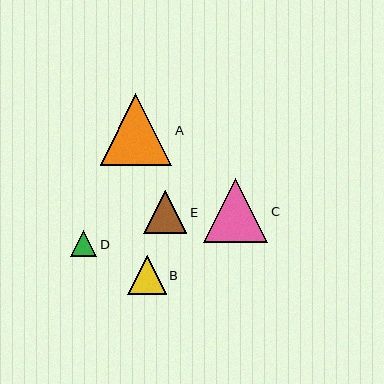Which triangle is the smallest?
Triangle D is the smallest with a size of approximately 26 pixels.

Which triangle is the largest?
Triangle A is the largest with a size of approximately 72 pixels.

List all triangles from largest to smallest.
From largest to smallest: A, C, E, B, D.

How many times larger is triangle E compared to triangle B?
Triangle E is approximately 1.1 times the size of triangle B.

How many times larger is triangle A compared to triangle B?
Triangle A is approximately 1.9 times the size of triangle B.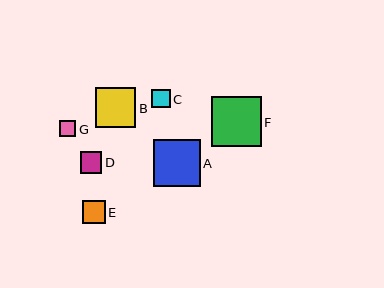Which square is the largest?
Square F is the largest with a size of approximately 50 pixels.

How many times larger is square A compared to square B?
Square A is approximately 1.2 times the size of square B.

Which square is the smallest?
Square G is the smallest with a size of approximately 16 pixels.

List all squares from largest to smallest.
From largest to smallest: F, A, B, E, D, C, G.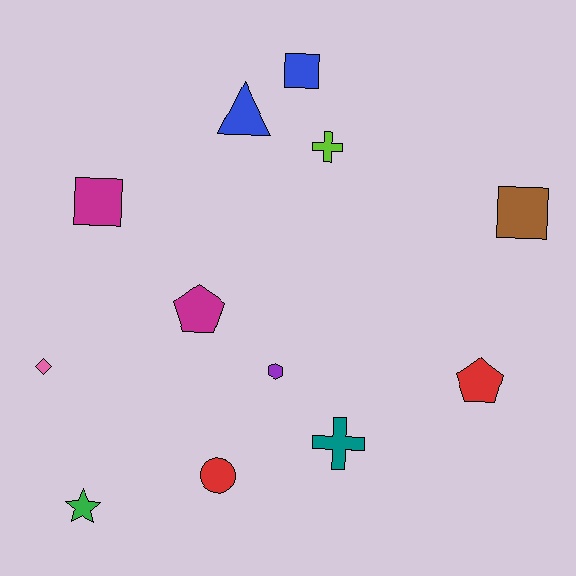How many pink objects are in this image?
There is 1 pink object.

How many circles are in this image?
There is 1 circle.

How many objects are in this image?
There are 12 objects.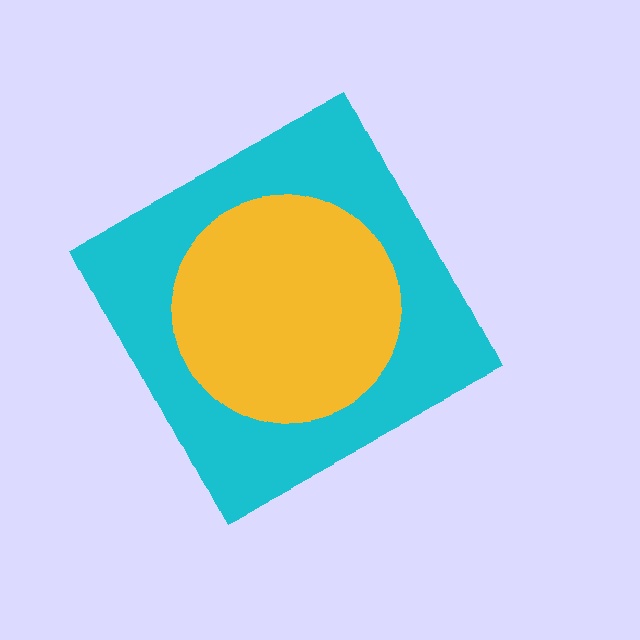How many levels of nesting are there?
2.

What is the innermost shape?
The yellow circle.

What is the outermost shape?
The cyan diamond.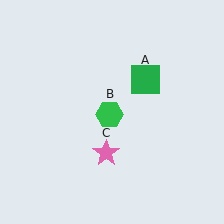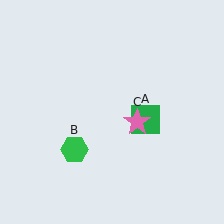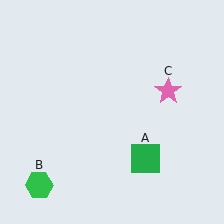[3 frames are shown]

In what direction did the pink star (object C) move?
The pink star (object C) moved up and to the right.